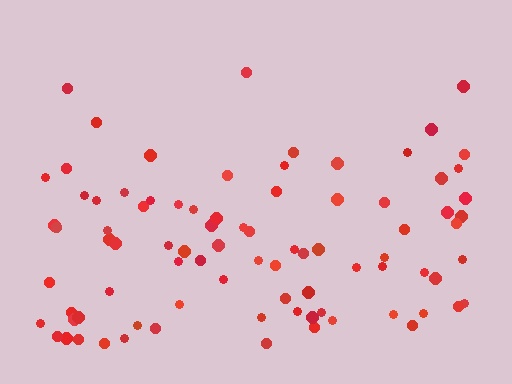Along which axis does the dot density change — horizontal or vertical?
Vertical.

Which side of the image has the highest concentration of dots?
The bottom.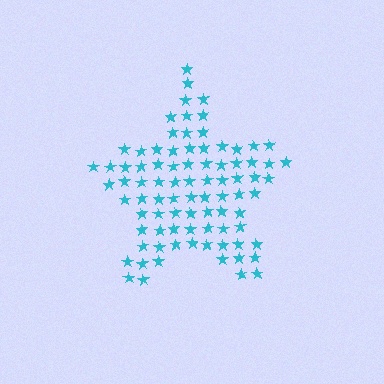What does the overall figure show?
The overall figure shows a star.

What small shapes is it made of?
It is made of small stars.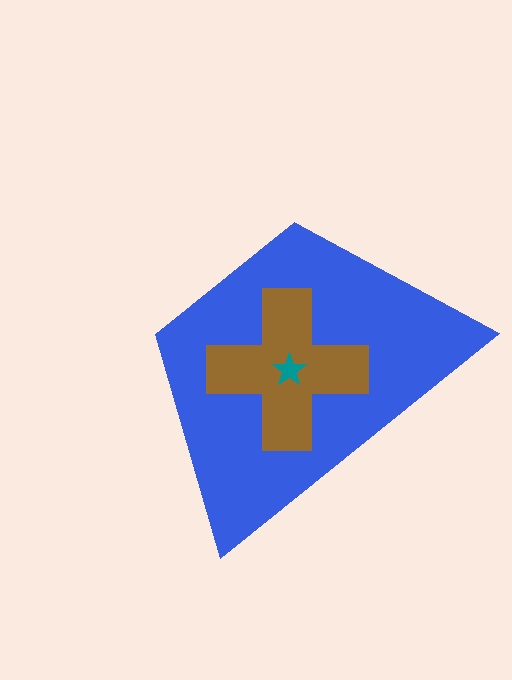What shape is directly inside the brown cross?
The teal star.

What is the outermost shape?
The blue trapezoid.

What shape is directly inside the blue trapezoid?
The brown cross.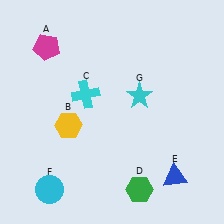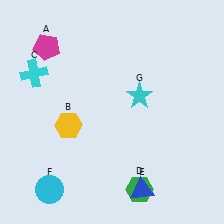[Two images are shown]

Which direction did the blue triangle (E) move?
The blue triangle (E) moved left.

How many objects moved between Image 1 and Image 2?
2 objects moved between the two images.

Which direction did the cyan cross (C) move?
The cyan cross (C) moved left.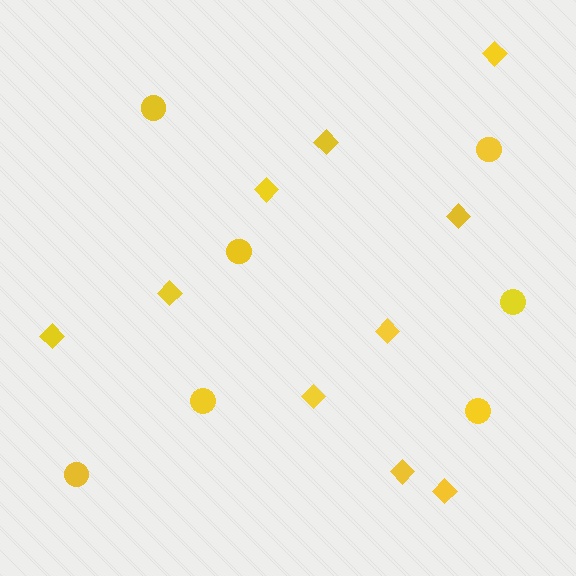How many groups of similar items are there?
There are 2 groups: one group of circles (7) and one group of diamonds (10).